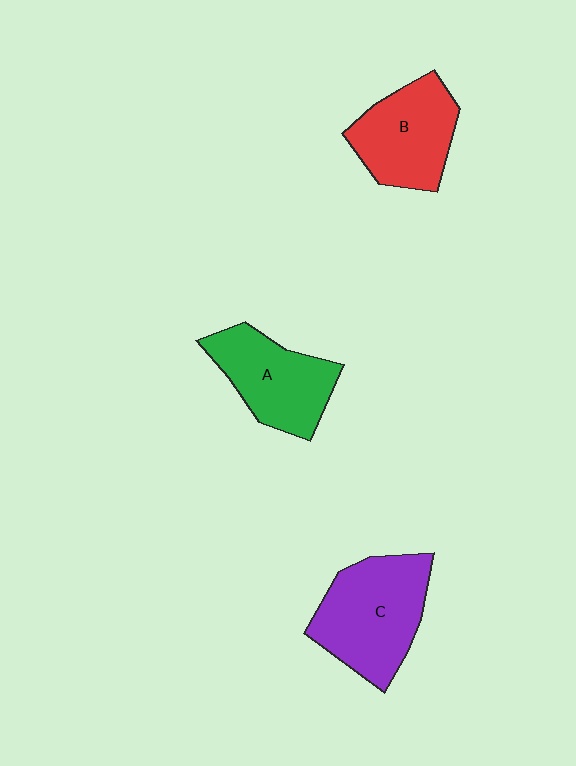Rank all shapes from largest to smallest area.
From largest to smallest: C (purple), B (red), A (green).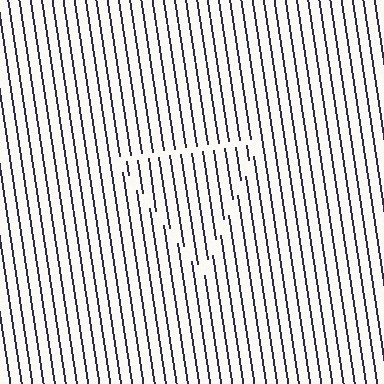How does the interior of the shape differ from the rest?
The interior of the shape contains the same grating, shifted by half a period — the contour is defined by the phase discontinuity where line-ends from the inner and outer gratings abut.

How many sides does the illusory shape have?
3 sides — the line-ends trace a triangle.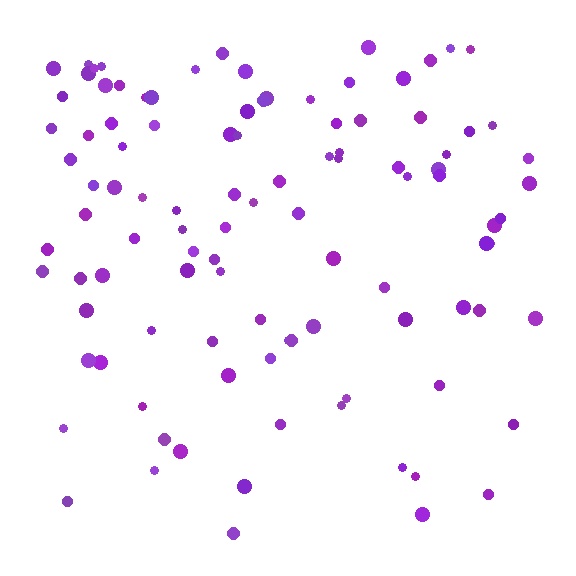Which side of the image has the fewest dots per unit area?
The bottom.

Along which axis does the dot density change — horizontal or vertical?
Vertical.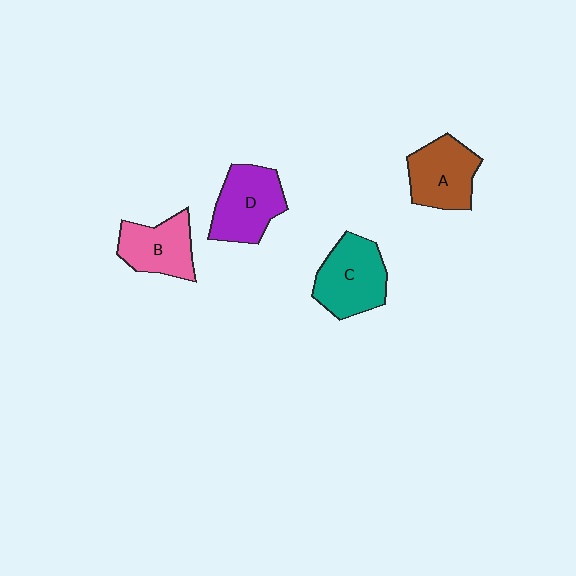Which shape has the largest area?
Shape C (teal).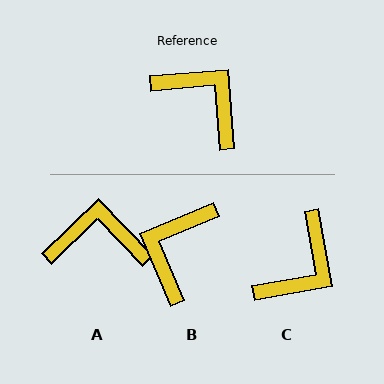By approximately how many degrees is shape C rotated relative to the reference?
Approximately 85 degrees clockwise.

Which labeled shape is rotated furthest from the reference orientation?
B, about 108 degrees away.